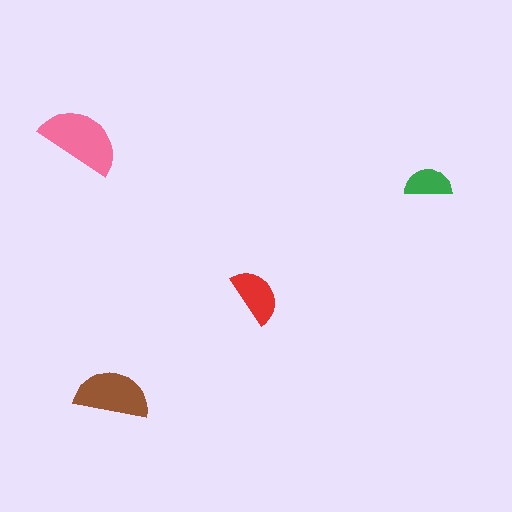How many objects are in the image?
There are 4 objects in the image.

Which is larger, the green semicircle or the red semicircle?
The red one.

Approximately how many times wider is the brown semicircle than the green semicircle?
About 1.5 times wider.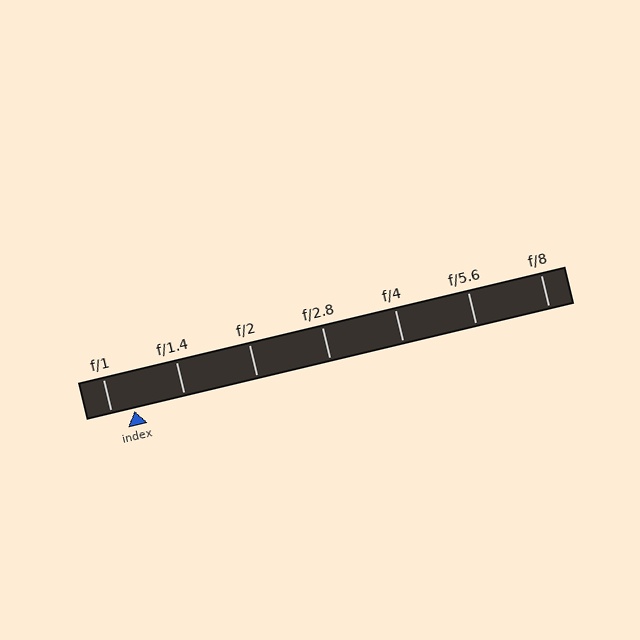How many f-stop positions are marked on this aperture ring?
There are 7 f-stop positions marked.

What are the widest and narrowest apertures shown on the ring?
The widest aperture shown is f/1 and the narrowest is f/8.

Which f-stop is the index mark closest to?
The index mark is closest to f/1.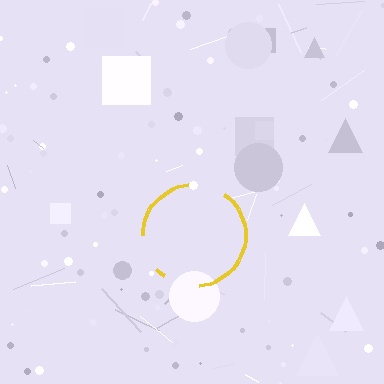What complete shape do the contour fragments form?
The contour fragments form a circle.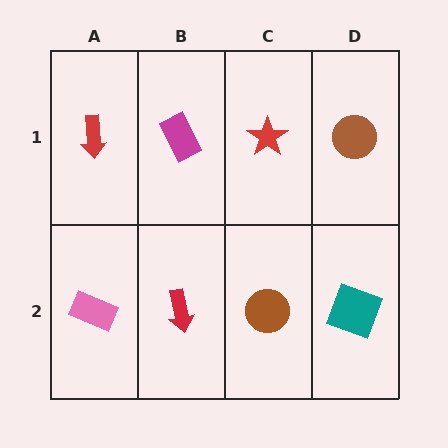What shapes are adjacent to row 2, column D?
A brown circle (row 1, column D), a brown circle (row 2, column C).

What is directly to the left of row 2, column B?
A pink rectangle.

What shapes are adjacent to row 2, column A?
A red arrow (row 1, column A), a red arrow (row 2, column B).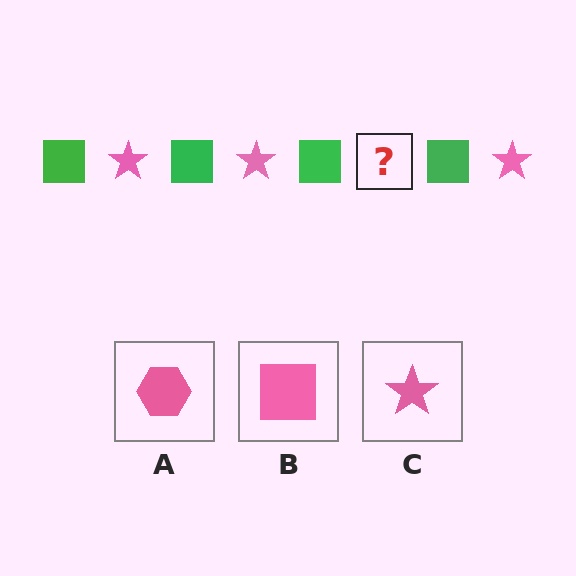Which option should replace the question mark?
Option C.